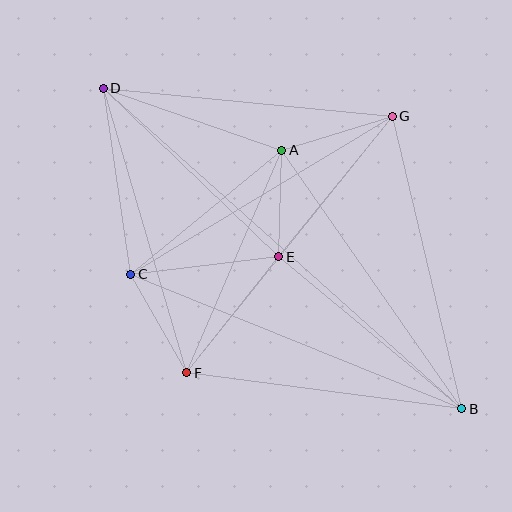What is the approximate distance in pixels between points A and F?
The distance between A and F is approximately 242 pixels.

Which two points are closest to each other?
Points A and E are closest to each other.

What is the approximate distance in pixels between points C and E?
The distance between C and E is approximately 149 pixels.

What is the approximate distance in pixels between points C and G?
The distance between C and G is approximately 306 pixels.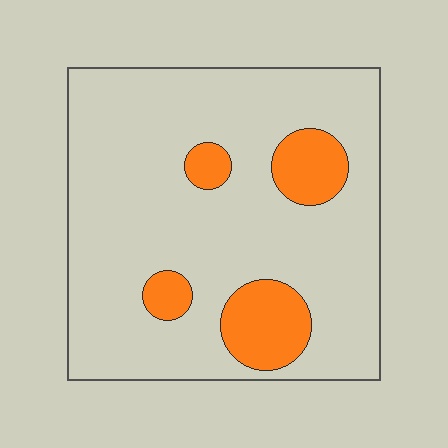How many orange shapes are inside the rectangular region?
4.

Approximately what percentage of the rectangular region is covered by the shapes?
Approximately 15%.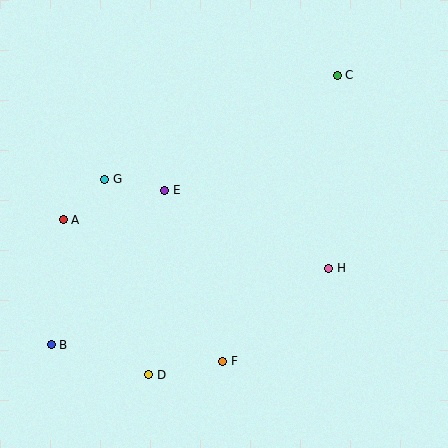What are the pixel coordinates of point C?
Point C is at (337, 75).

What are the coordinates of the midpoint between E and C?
The midpoint between E and C is at (251, 133).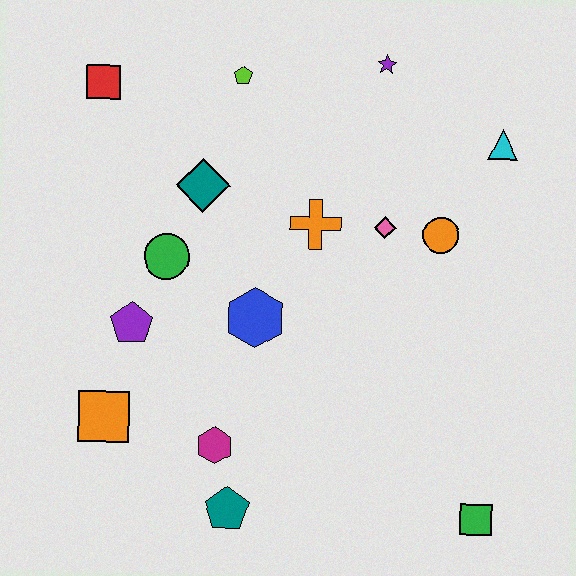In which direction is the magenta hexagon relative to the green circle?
The magenta hexagon is below the green circle.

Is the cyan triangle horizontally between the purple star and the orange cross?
No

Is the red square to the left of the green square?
Yes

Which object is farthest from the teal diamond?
The green square is farthest from the teal diamond.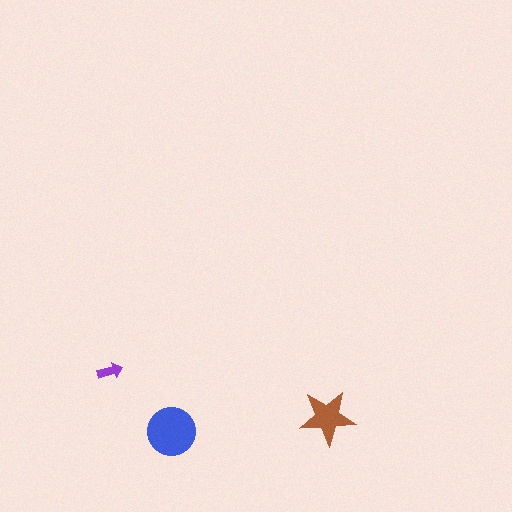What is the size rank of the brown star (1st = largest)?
2nd.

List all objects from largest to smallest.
The blue circle, the brown star, the purple arrow.